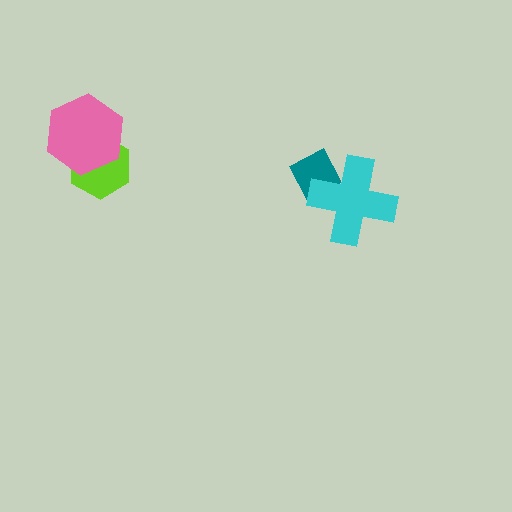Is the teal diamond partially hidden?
Yes, it is partially covered by another shape.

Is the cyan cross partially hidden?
No, no other shape covers it.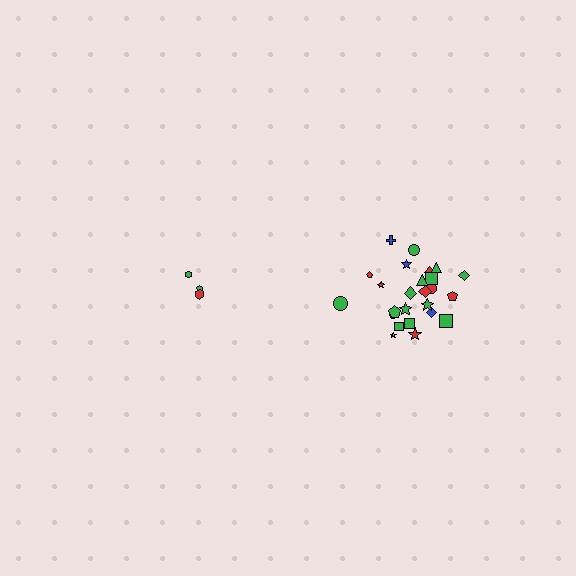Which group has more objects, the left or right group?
The right group.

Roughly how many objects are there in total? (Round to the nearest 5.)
Roughly 30 objects in total.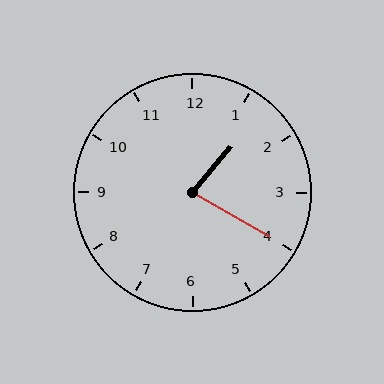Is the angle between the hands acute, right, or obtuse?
It is acute.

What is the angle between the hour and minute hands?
Approximately 80 degrees.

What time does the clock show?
1:20.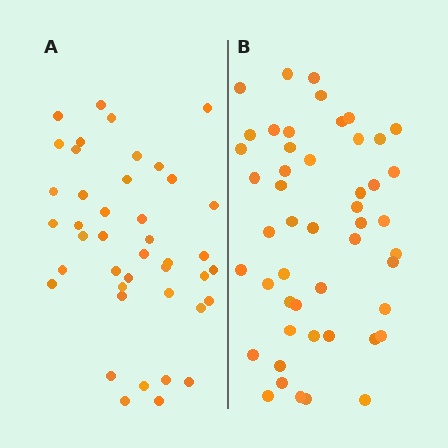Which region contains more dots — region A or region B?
Region B (the right region) has more dots.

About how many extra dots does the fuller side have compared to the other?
Region B has roughly 8 or so more dots than region A.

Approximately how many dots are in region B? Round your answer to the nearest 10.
About 50 dots. (The exact count is 49, which rounds to 50.)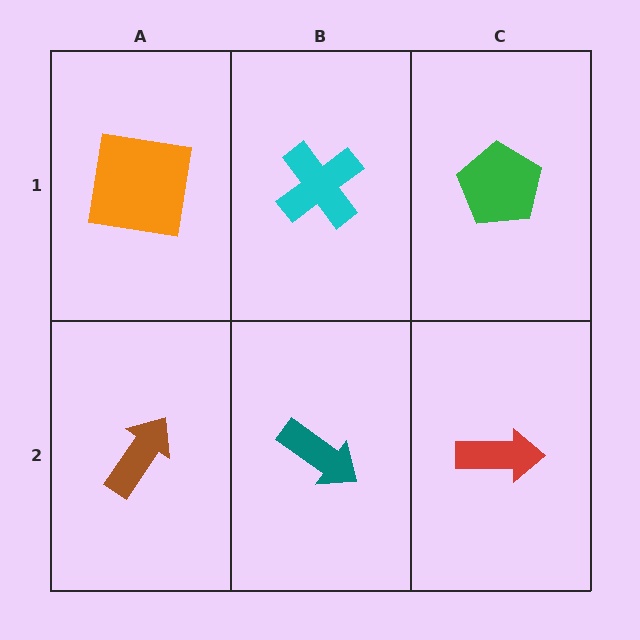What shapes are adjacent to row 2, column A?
An orange square (row 1, column A), a teal arrow (row 2, column B).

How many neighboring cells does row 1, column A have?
2.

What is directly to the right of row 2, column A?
A teal arrow.